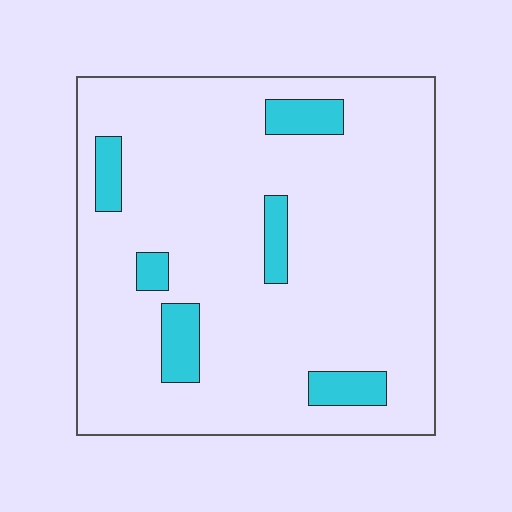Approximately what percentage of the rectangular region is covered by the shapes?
Approximately 10%.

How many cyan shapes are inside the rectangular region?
6.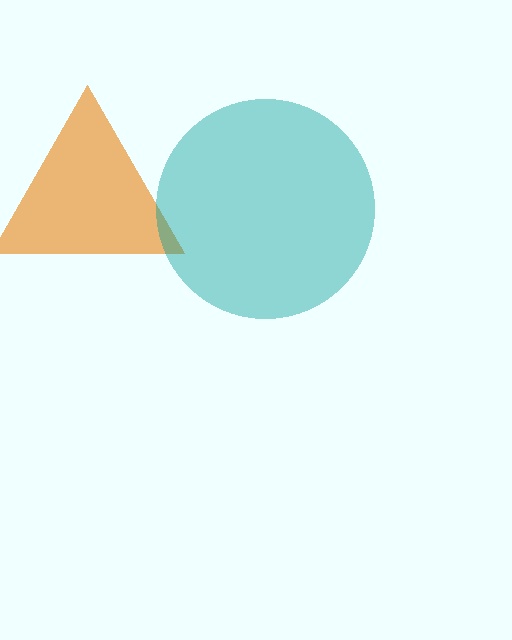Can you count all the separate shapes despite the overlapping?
Yes, there are 2 separate shapes.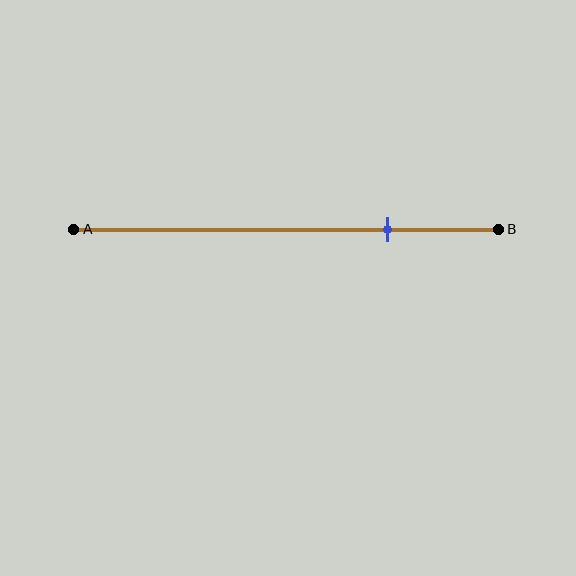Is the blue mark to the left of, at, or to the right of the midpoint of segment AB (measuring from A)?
The blue mark is to the right of the midpoint of segment AB.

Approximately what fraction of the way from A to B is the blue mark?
The blue mark is approximately 75% of the way from A to B.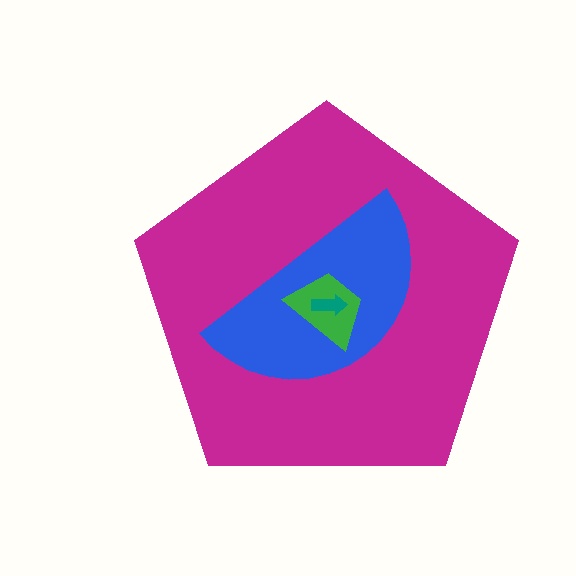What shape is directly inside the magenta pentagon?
The blue semicircle.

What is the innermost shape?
The teal arrow.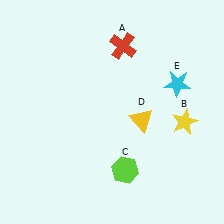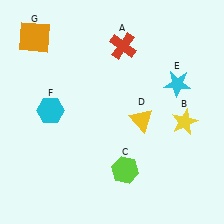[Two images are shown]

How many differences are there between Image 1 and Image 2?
There are 2 differences between the two images.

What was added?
A cyan hexagon (F), an orange square (G) were added in Image 2.